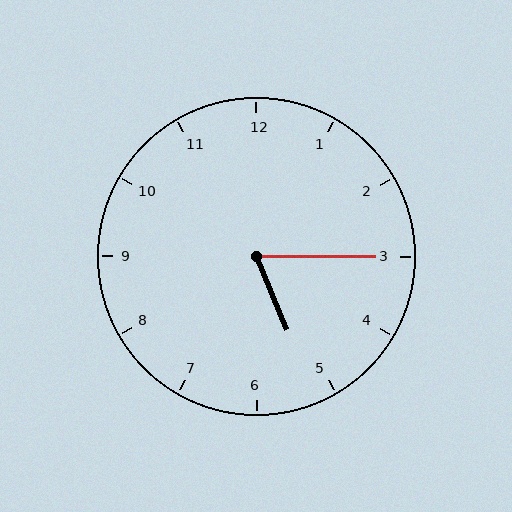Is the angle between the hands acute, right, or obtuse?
It is acute.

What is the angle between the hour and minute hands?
Approximately 68 degrees.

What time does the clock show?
5:15.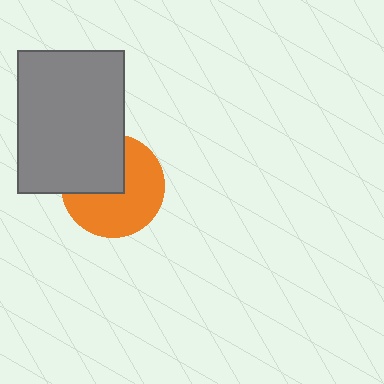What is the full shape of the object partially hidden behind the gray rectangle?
The partially hidden object is an orange circle.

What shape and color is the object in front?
The object in front is a gray rectangle.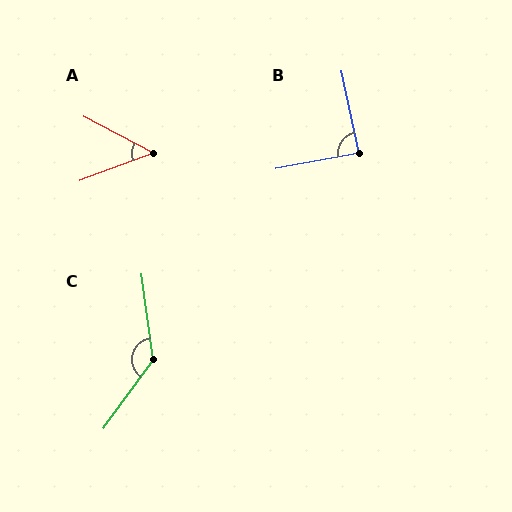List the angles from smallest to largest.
A (49°), B (89°), C (137°).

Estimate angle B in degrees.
Approximately 89 degrees.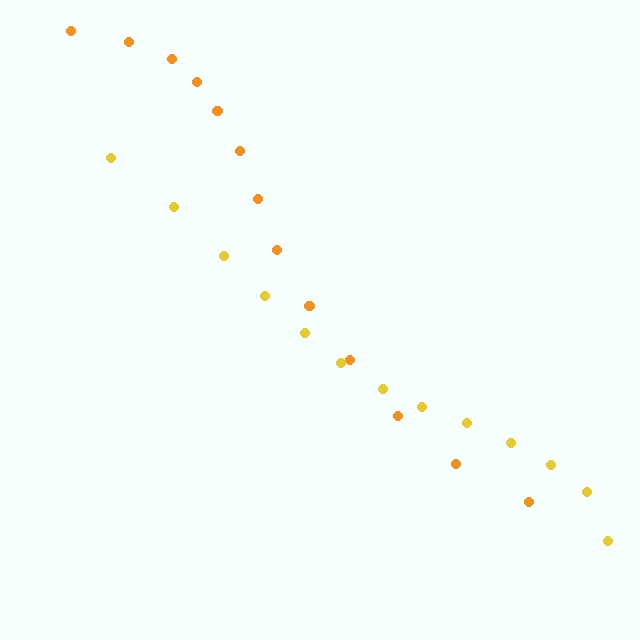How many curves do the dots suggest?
There are 2 distinct paths.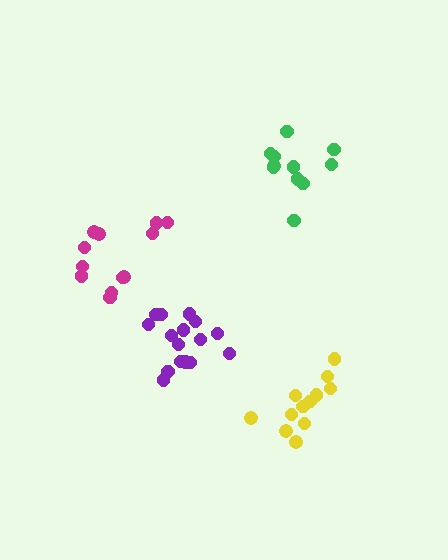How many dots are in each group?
Group 1: 11 dots, Group 2: 16 dots, Group 3: 12 dots, Group 4: 12 dots (51 total).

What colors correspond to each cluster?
The clusters are colored: green, purple, yellow, magenta.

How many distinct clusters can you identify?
There are 4 distinct clusters.